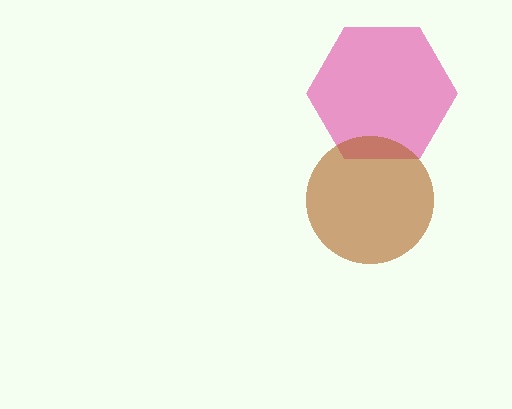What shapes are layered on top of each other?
The layered shapes are: a pink hexagon, a brown circle.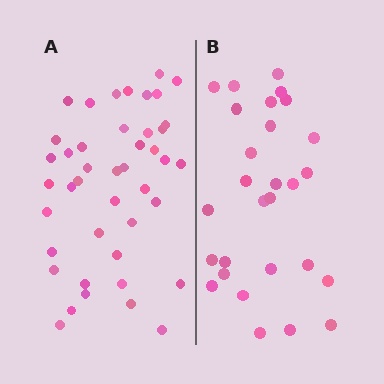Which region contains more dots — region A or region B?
Region A (the left region) has more dots.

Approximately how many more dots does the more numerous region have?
Region A has approximately 15 more dots than region B.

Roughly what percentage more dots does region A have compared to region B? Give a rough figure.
About 55% more.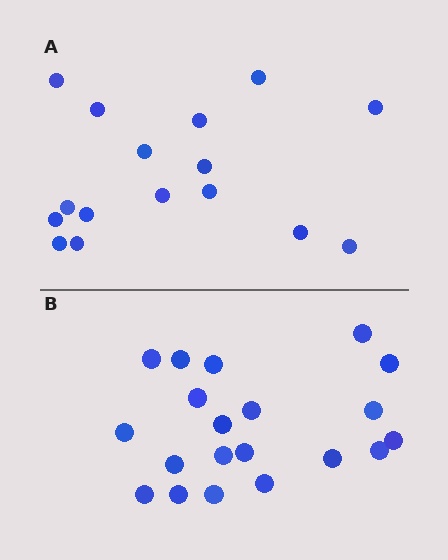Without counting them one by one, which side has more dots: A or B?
Region B (the bottom region) has more dots.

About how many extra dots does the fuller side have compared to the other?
Region B has about 4 more dots than region A.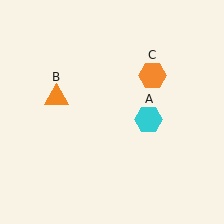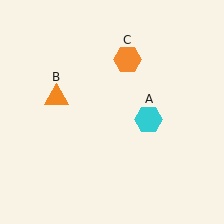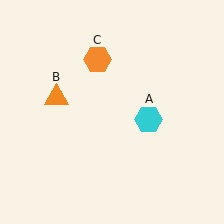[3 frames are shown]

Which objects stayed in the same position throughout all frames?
Cyan hexagon (object A) and orange triangle (object B) remained stationary.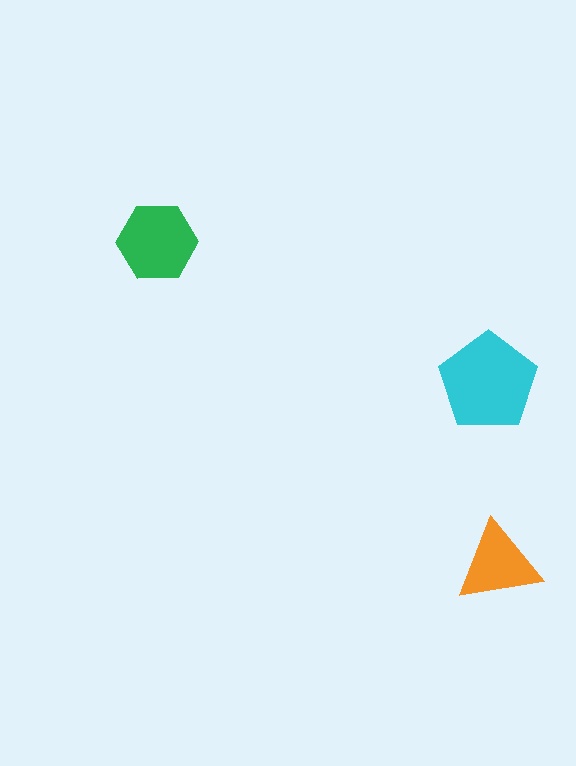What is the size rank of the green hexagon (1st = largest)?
2nd.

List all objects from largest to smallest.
The cyan pentagon, the green hexagon, the orange triangle.